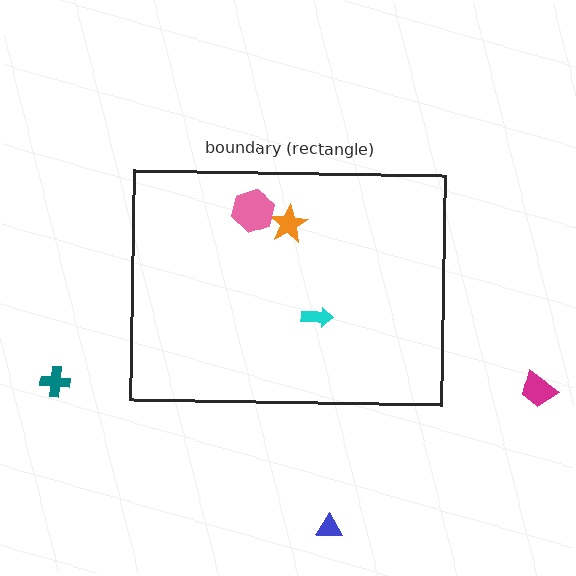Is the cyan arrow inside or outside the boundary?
Inside.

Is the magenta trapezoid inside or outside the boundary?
Outside.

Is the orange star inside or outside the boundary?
Inside.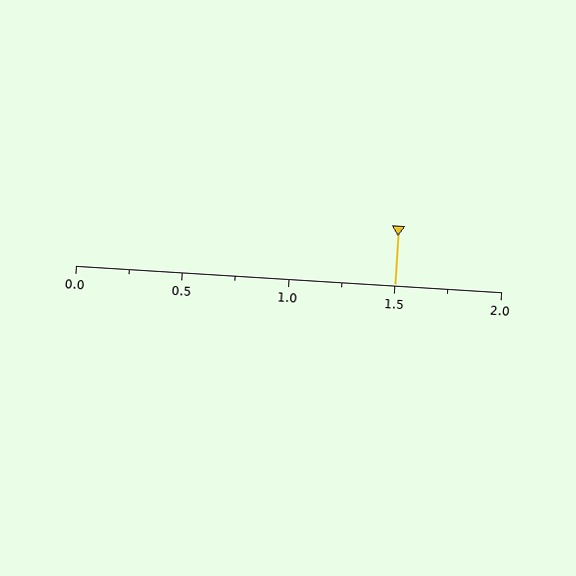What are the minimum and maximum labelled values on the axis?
The axis runs from 0.0 to 2.0.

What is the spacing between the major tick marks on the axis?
The major ticks are spaced 0.5 apart.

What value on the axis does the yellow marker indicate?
The marker indicates approximately 1.5.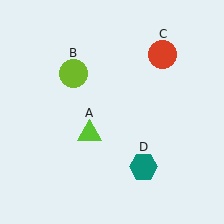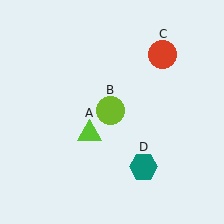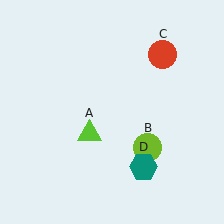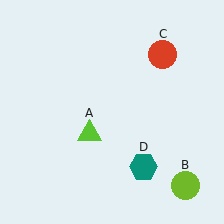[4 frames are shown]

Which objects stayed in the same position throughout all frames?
Lime triangle (object A) and red circle (object C) and teal hexagon (object D) remained stationary.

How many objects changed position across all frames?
1 object changed position: lime circle (object B).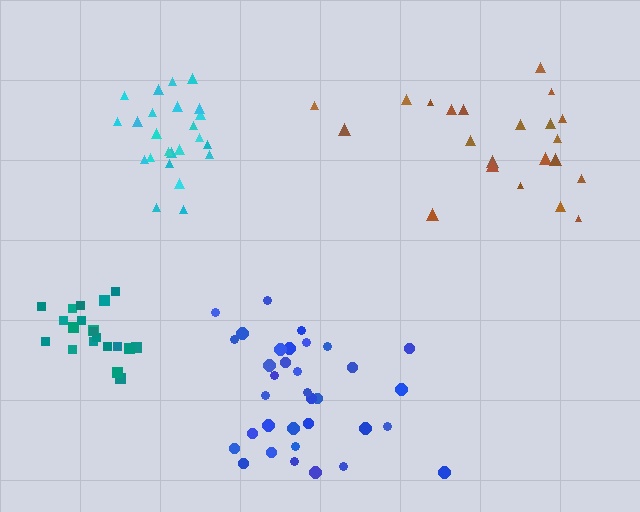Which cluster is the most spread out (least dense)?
Brown.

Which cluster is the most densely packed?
Teal.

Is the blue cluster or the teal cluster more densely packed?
Teal.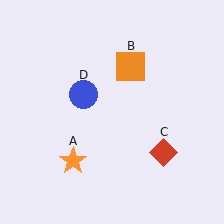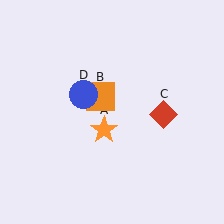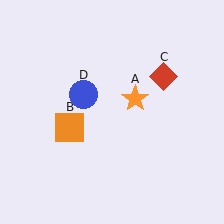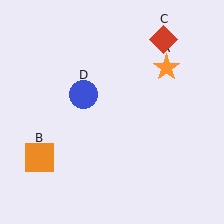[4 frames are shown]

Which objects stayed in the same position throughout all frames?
Blue circle (object D) remained stationary.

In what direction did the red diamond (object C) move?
The red diamond (object C) moved up.